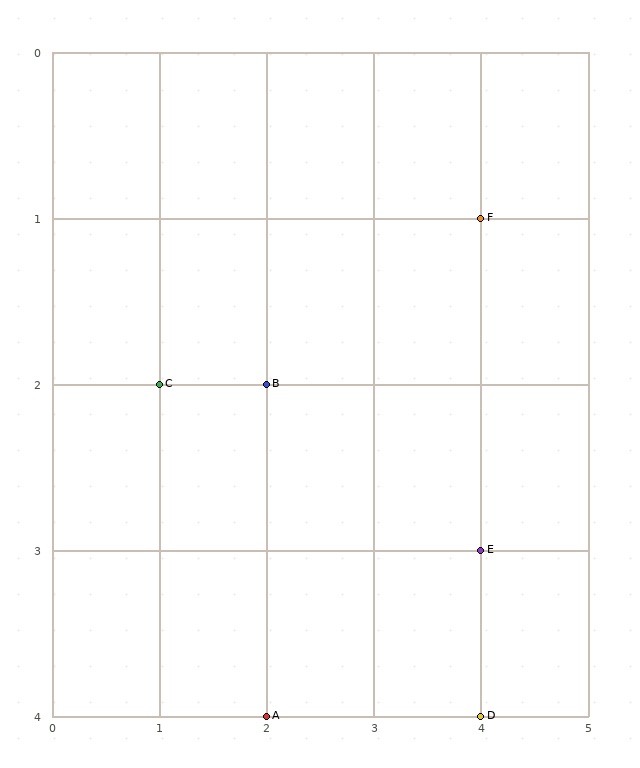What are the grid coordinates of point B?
Point B is at grid coordinates (2, 2).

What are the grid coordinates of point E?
Point E is at grid coordinates (4, 3).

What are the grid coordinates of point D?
Point D is at grid coordinates (4, 4).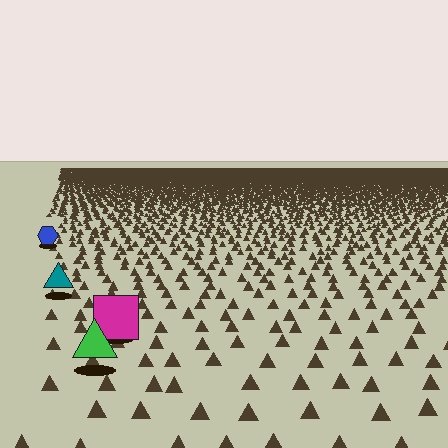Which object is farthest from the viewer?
The blue hexagon is farthest from the viewer. It appears smaller and the ground texture around it is denser.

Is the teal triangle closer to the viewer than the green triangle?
No. The green triangle is closer — you can tell from the texture gradient: the ground texture is coarser near it.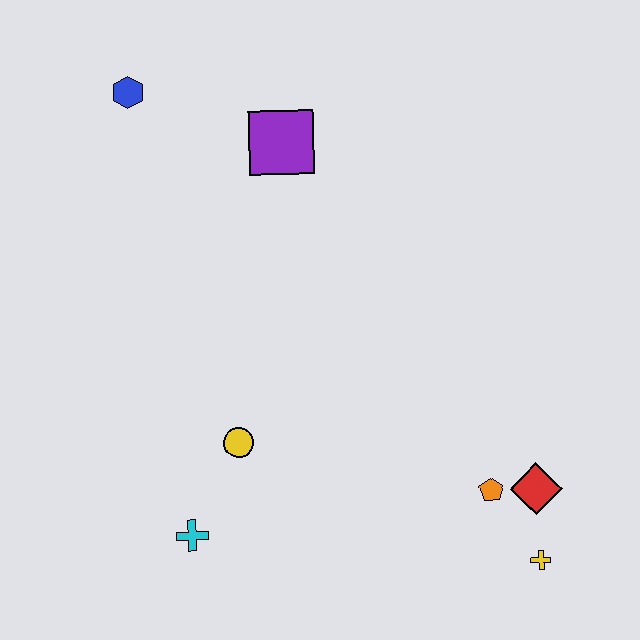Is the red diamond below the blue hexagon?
Yes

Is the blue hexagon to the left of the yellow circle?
Yes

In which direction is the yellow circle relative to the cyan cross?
The yellow circle is above the cyan cross.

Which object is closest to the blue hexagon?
The purple square is closest to the blue hexagon.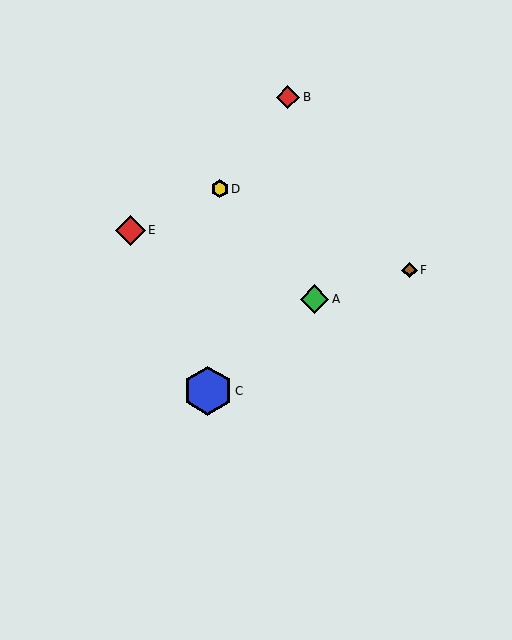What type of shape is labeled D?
Shape D is a yellow hexagon.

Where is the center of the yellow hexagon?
The center of the yellow hexagon is at (220, 189).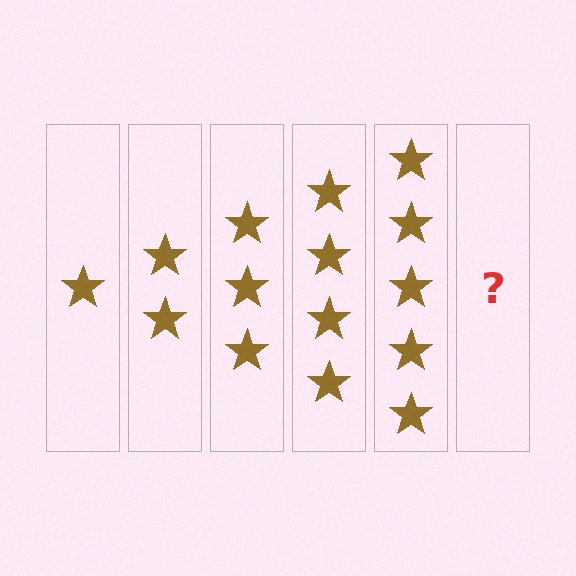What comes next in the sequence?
The next element should be 6 stars.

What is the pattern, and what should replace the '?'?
The pattern is that each step adds one more star. The '?' should be 6 stars.